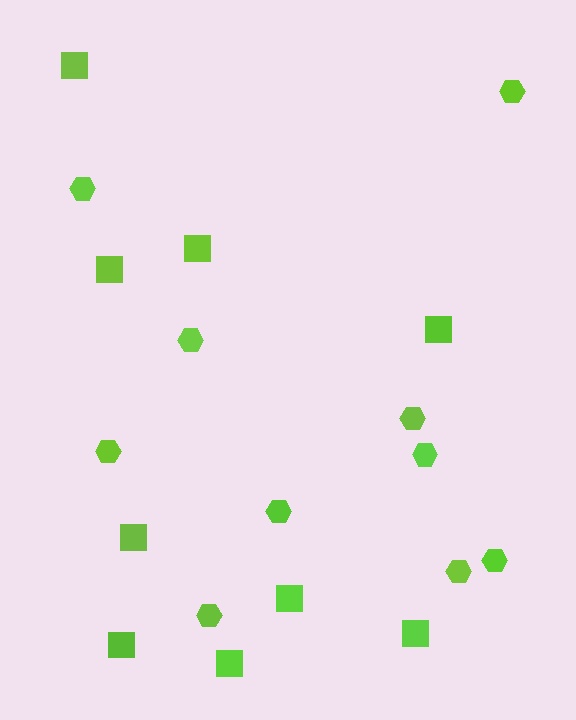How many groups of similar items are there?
There are 2 groups: one group of squares (9) and one group of hexagons (10).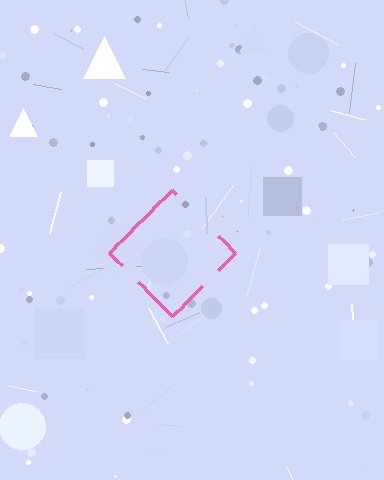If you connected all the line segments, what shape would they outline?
They would outline a diamond.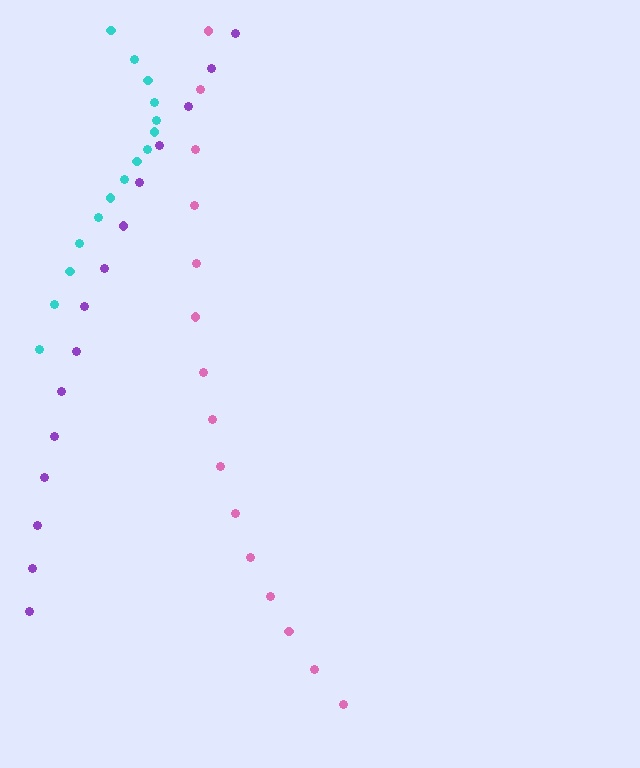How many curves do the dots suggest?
There are 3 distinct paths.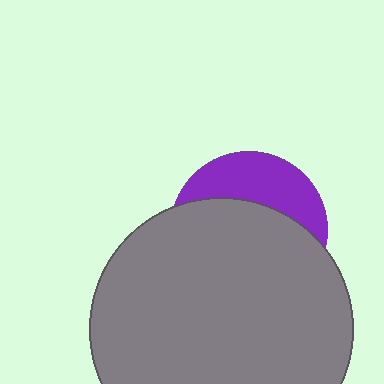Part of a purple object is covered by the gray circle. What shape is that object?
It is a circle.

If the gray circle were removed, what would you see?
You would see the complete purple circle.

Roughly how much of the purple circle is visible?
A small part of it is visible (roughly 33%).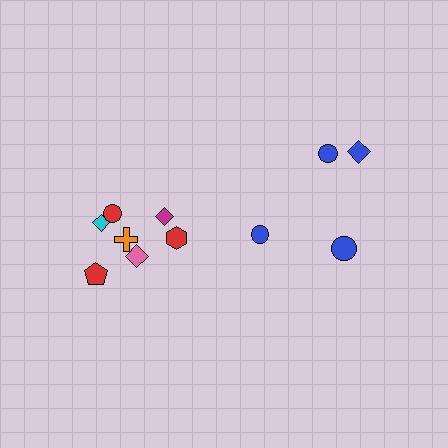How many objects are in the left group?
There are 7 objects.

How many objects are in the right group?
There are 4 objects.